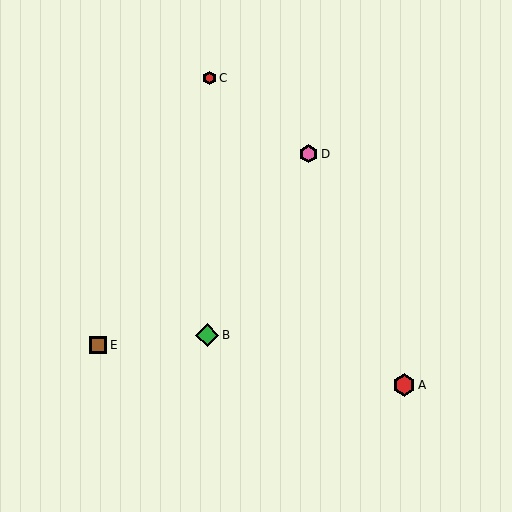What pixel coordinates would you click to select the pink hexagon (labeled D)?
Click at (308, 154) to select the pink hexagon D.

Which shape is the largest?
The green diamond (labeled B) is the largest.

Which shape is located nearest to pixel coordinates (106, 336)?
The brown square (labeled E) at (98, 345) is nearest to that location.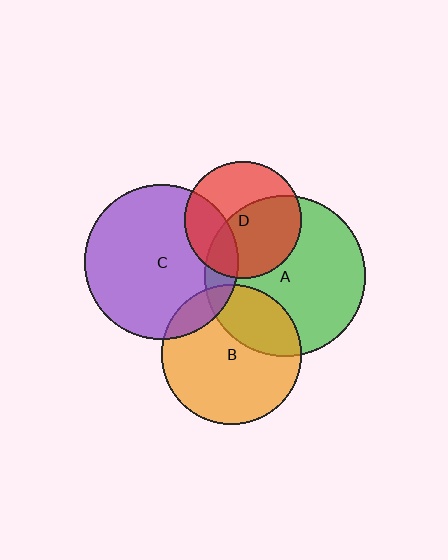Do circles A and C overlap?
Yes.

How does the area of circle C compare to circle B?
Approximately 1.2 times.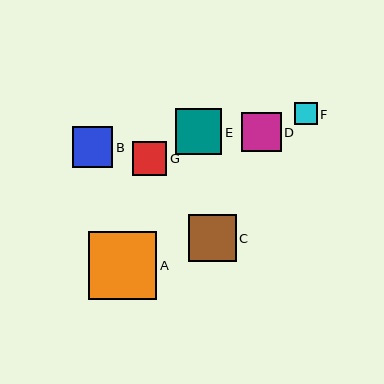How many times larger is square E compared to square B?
Square E is approximately 1.1 times the size of square B.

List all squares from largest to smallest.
From largest to smallest: A, C, E, B, D, G, F.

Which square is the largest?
Square A is the largest with a size of approximately 68 pixels.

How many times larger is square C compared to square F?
Square C is approximately 2.1 times the size of square F.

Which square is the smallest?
Square F is the smallest with a size of approximately 23 pixels.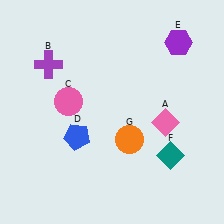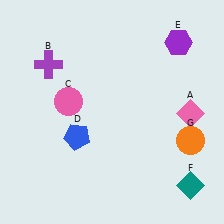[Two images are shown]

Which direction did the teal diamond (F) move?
The teal diamond (F) moved down.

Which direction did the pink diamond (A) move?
The pink diamond (A) moved right.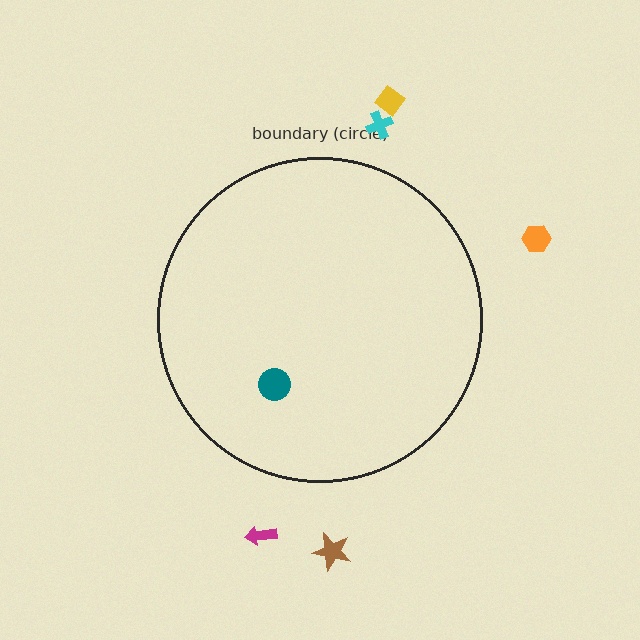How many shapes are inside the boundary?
1 inside, 5 outside.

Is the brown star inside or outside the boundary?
Outside.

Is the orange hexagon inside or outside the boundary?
Outside.